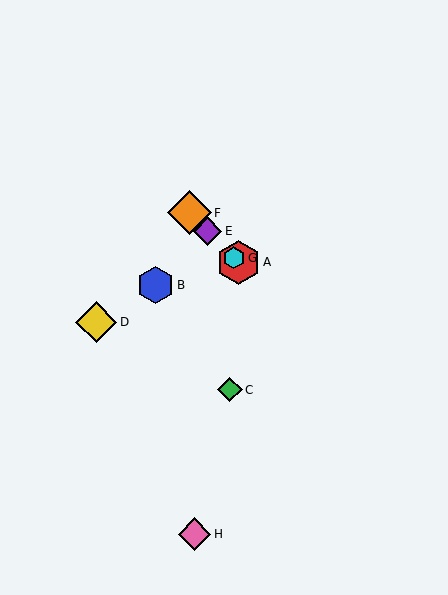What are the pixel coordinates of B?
Object B is at (155, 285).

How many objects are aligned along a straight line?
4 objects (A, E, F, G) are aligned along a straight line.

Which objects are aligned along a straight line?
Objects A, E, F, G are aligned along a straight line.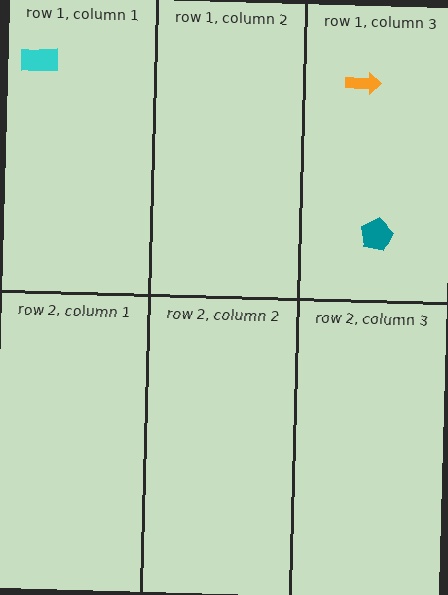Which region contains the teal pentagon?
The row 1, column 3 region.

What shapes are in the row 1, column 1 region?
The cyan rectangle.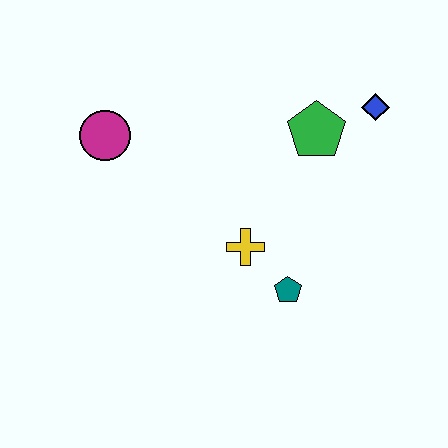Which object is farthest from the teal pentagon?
The magenta circle is farthest from the teal pentagon.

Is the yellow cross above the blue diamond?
No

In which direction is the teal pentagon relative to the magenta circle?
The teal pentagon is to the right of the magenta circle.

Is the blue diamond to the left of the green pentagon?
No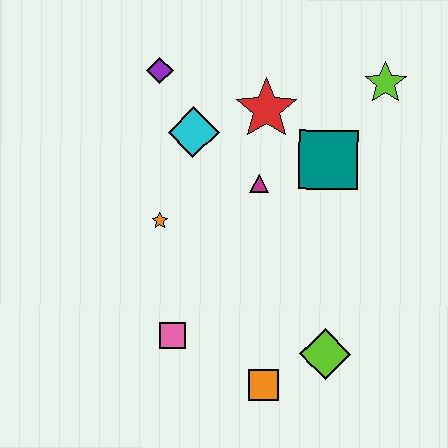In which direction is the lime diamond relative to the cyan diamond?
The lime diamond is below the cyan diamond.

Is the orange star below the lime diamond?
No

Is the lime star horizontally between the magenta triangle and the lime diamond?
No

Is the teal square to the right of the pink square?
Yes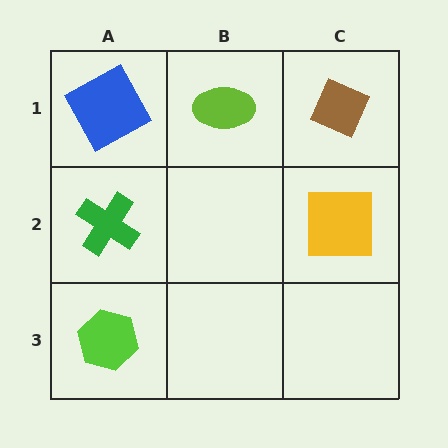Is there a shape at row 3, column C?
No, that cell is empty.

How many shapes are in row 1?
3 shapes.